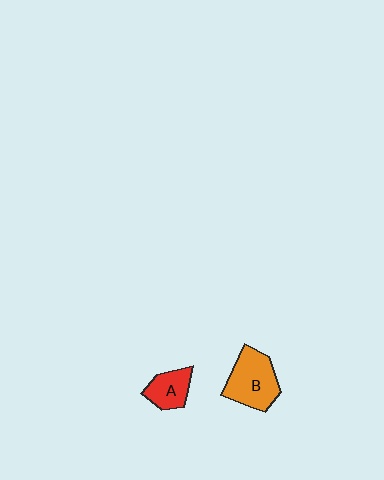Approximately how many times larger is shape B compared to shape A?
Approximately 1.7 times.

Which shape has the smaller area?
Shape A (red).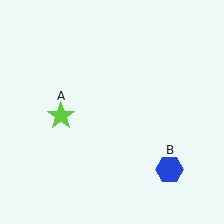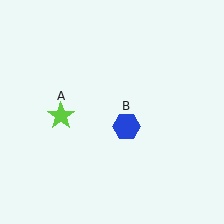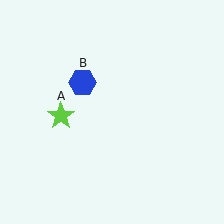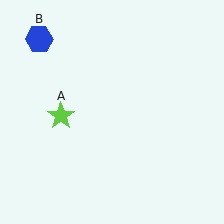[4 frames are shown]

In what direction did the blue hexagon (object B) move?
The blue hexagon (object B) moved up and to the left.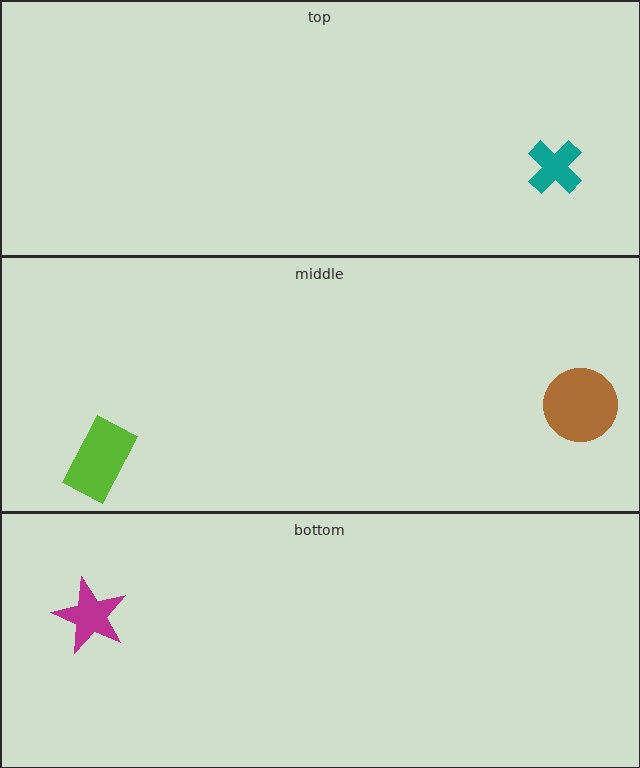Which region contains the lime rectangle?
The middle region.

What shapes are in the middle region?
The brown circle, the lime rectangle.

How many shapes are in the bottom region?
1.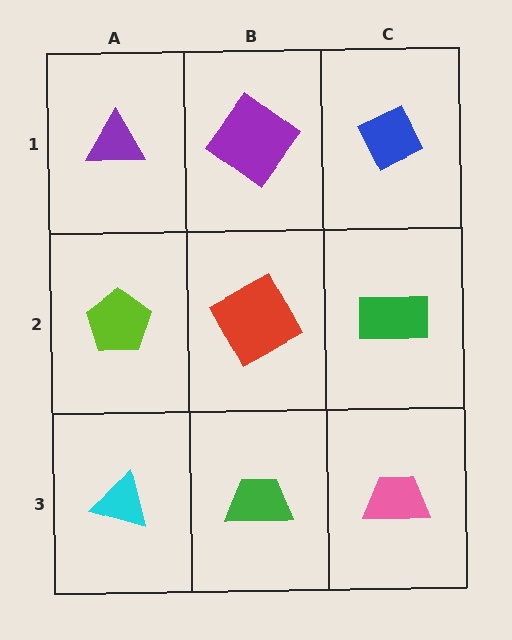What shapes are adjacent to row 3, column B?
A red square (row 2, column B), a cyan triangle (row 3, column A), a pink trapezoid (row 3, column C).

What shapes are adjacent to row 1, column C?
A green rectangle (row 2, column C), a purple diamond (row 1, column B).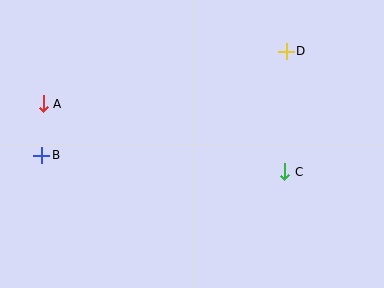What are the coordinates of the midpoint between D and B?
The midpoint between D and B is at (164, 103).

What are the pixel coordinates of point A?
Point A is at (43, 104).